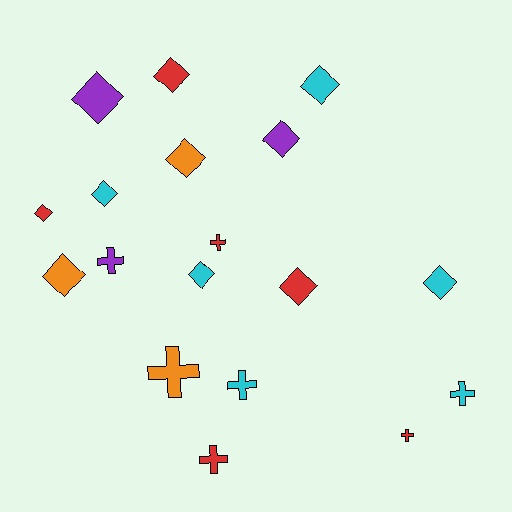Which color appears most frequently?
Red, with 6 objects.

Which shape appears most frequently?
Diamond, with 11 objects.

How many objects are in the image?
There are 18 objects.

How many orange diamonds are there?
There are 2 orange diamonds.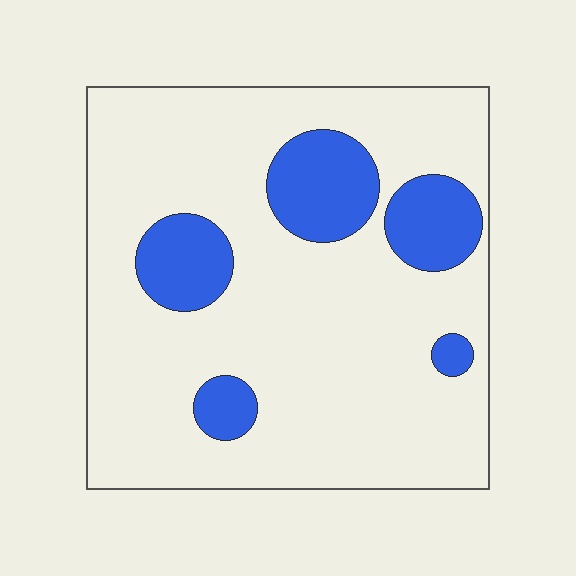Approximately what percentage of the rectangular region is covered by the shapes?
Approximately 20%.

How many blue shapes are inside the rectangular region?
5.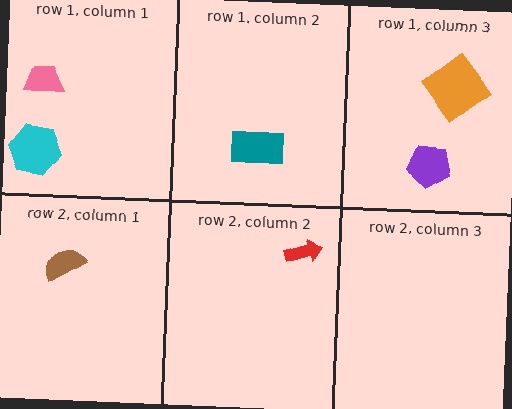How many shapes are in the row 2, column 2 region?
1.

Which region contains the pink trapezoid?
The row 1, column 1 region.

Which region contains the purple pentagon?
The row 1, column 3 region.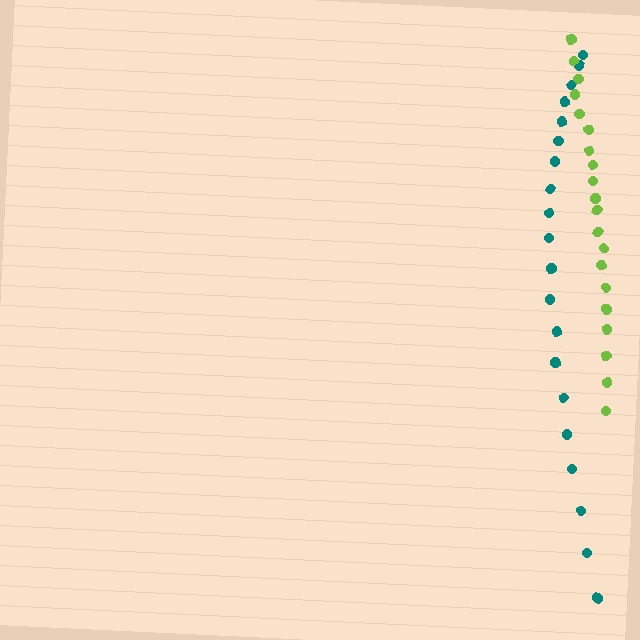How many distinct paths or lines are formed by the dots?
There are 2 distinct paths.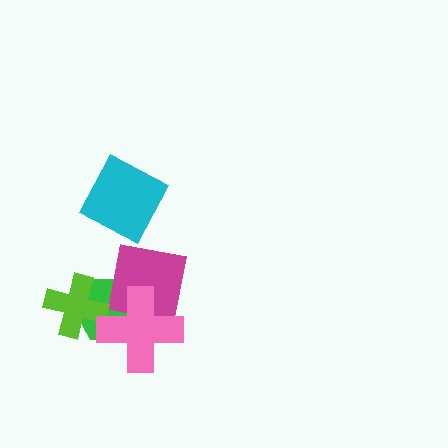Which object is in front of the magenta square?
The pink cross is in front of the magenta square.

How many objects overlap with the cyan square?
0 objects overlap with the cyan square.